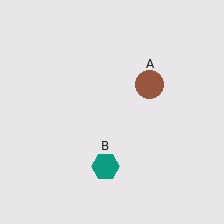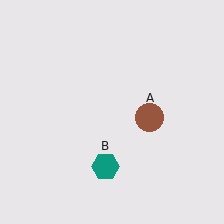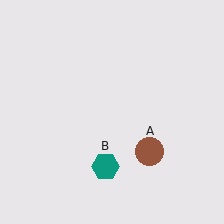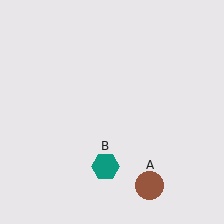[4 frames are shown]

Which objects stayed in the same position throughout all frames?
Teal hexagon (object B) remained stationary.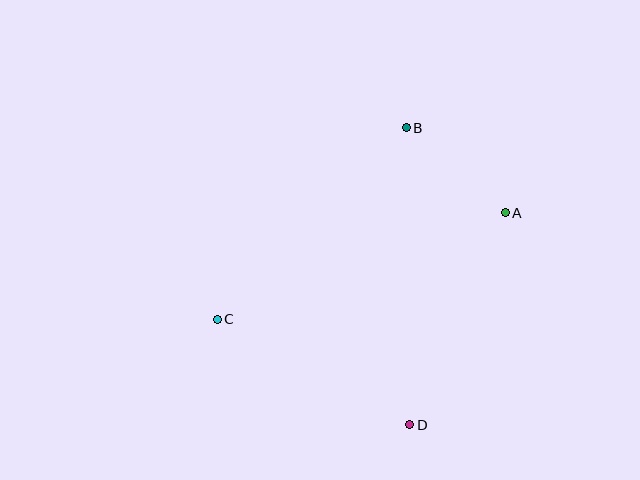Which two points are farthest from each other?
Points A and C are farthest from each other.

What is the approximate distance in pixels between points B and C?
The distance between B and C is approximately 269 pixels.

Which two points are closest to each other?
Points A and B are closest to each other.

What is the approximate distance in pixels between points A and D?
The distance between A and D is approximately 233 pixels.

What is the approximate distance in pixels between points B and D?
The distance between B and D is approximately 297 pixels.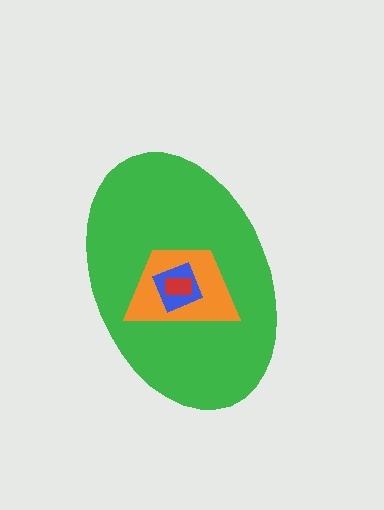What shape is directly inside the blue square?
The red rectangle.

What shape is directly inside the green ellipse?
The orange trapezoid.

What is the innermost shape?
The red rectangle.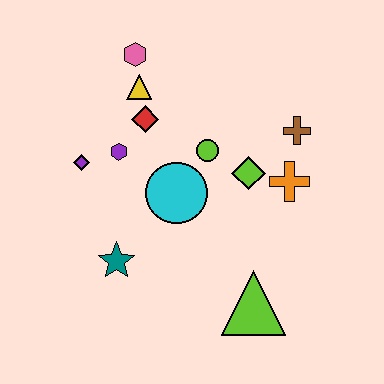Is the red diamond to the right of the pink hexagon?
Yes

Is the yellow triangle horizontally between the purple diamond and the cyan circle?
Yes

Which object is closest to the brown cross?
The orange cross is closest to the brown cross.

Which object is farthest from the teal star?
The brown cross is farthest from the teal star.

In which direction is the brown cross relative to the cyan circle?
The brown cross is to the right of the cyan circle.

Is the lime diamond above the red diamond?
No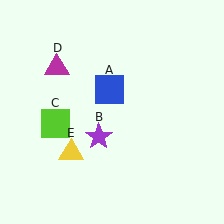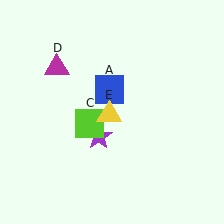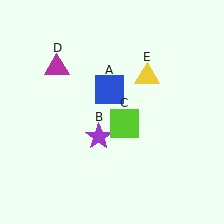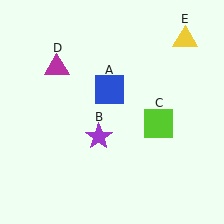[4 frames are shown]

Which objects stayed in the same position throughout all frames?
Blue square (object A) and purple star (object B) and magenta triangle (object D) remained stationary.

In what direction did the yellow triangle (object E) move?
The yellow triangle (object E) moved up and to the right.